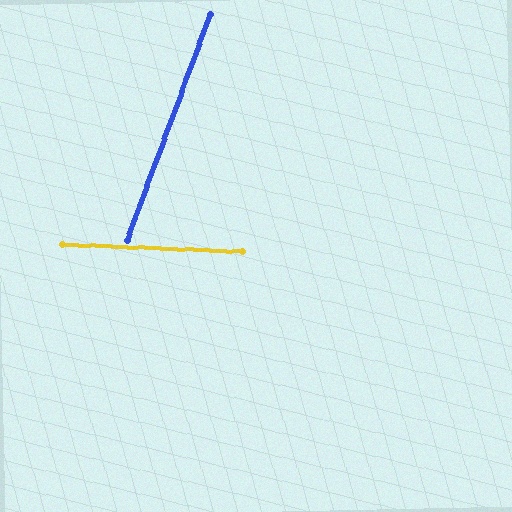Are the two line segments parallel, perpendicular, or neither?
Neither parallel nor perpendicular — they differ by about 72°.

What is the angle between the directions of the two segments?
Approximately 72 degrees.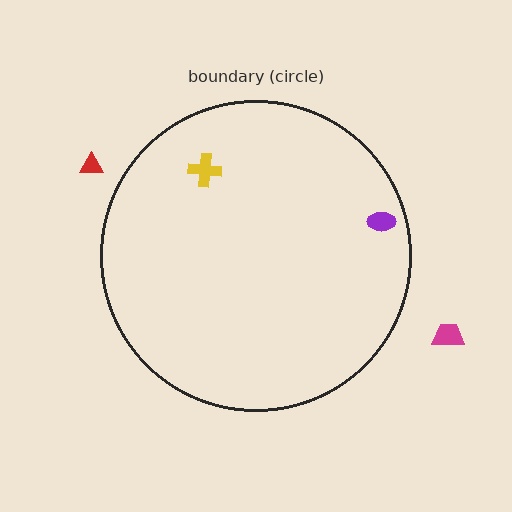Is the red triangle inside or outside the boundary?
Outside.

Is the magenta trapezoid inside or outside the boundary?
Outside.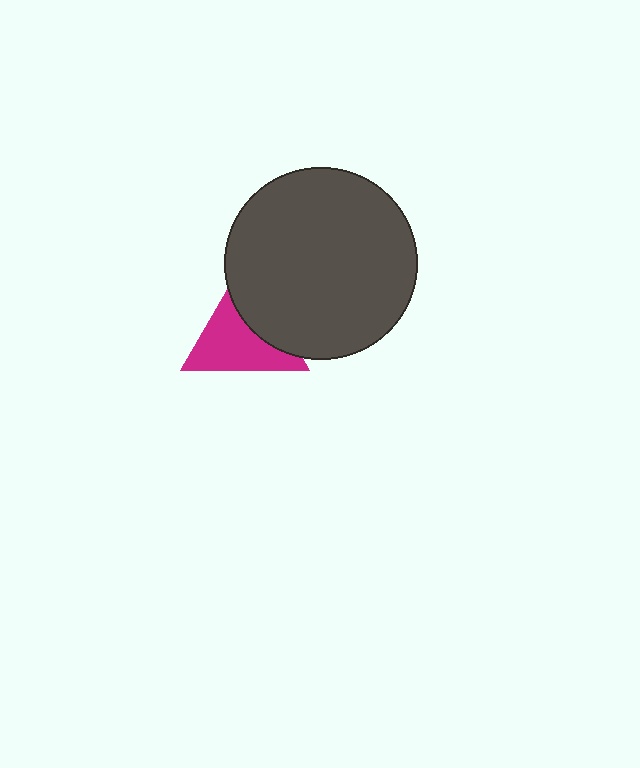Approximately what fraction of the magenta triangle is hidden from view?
Roughly 38% of the magenta triangle is hidden behind the dark gray circle.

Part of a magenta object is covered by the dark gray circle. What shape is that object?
It is a triangle.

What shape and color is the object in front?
The object in front is a dark gray circle.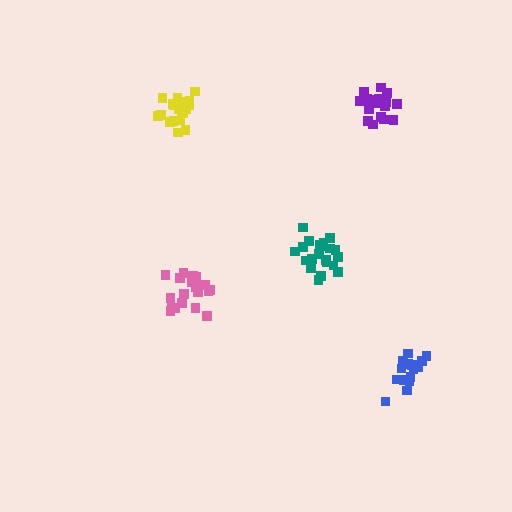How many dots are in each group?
Group 1: 19 dots, Group 2: 19 dots, Group 3: 21 dots, Group 4: 15 dots, Group 5: 20 dots (94 total).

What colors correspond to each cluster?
The clusters are colored: yellow, purple, teal, blue, pink.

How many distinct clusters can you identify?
There are 5 distinct clusters.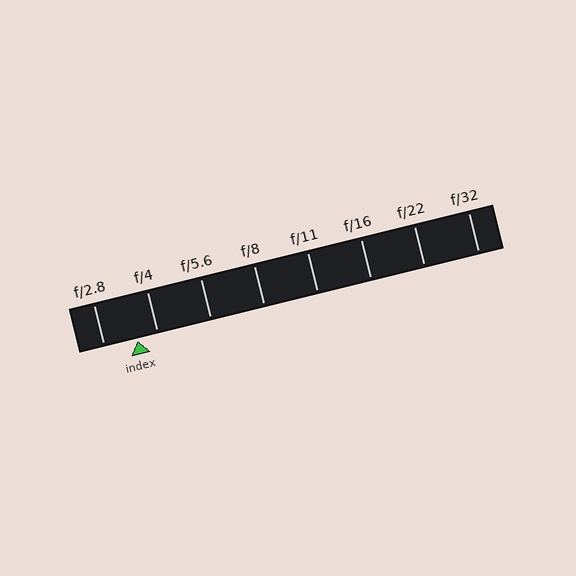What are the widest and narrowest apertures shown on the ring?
The widest aperture shown is f/2.8 and the narrowest is f/32.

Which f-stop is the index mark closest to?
The index mark is closest to f/4.